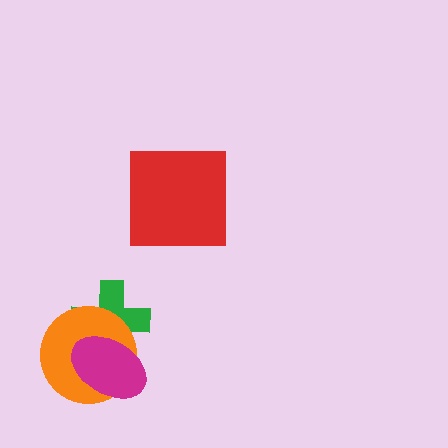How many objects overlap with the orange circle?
2 objects overlap with the orange circle.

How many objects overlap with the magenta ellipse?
2 objects overlap with the magenta ellipse.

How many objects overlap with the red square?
0 objects overlap with the red square.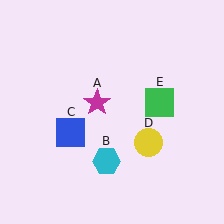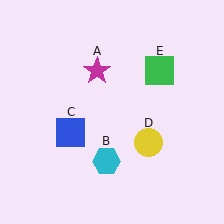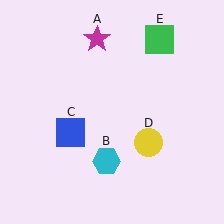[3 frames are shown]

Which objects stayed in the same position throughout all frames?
Cyan hexagon (object B) and blue square (object C) and yellow circle (object D) remained stationary.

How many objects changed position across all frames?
2 objects changed position: magenta star (object A), green square (object E).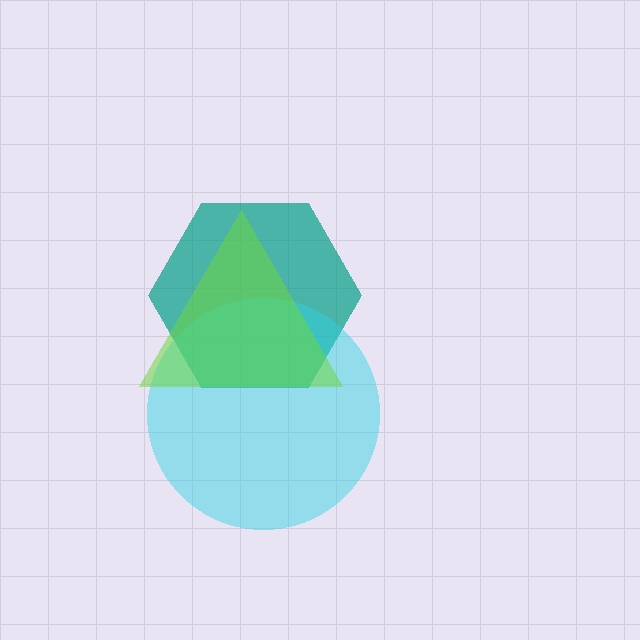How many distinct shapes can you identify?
There are 3 distinct shapes: a teal hexagon, a cyan circle, a lime triangle.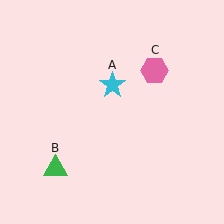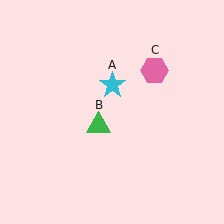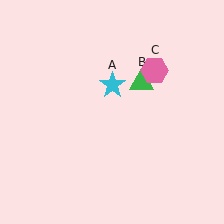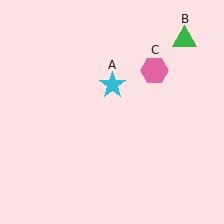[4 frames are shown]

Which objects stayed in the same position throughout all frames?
Cyan star (object A) and pink hexagon (object C) remained stationary.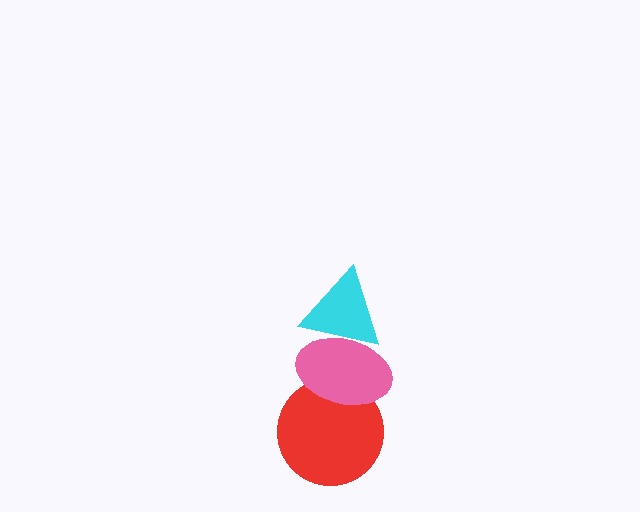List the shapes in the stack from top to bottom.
From top to bottom: the cyan triangle, the pink ellipse, the red circle.